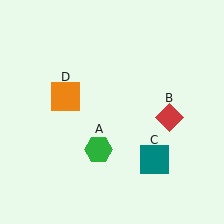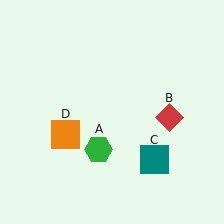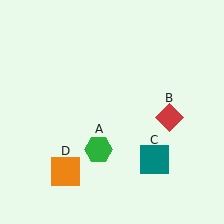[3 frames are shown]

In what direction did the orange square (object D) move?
The orange square (object D) moved down.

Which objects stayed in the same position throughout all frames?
Green hexagon (object A) and red diamond (object B) and teal square (object C) remained stationary.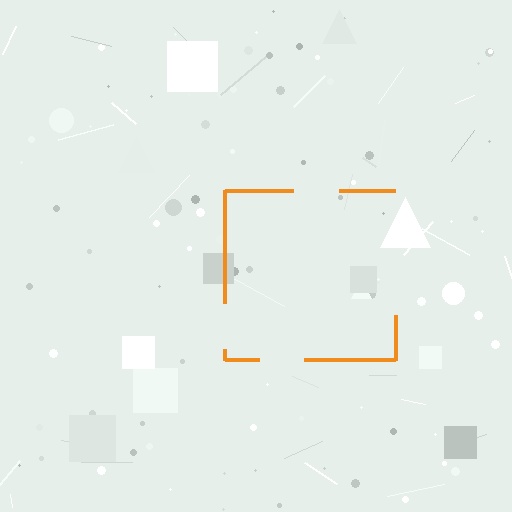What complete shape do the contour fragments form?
The contour fragments form a square.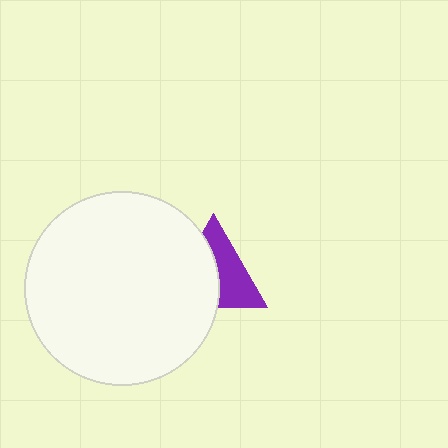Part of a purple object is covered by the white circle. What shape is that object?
It is a triangle.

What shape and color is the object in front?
The object in front is a white circle.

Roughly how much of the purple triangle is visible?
About half of it is visible (roughly 49%).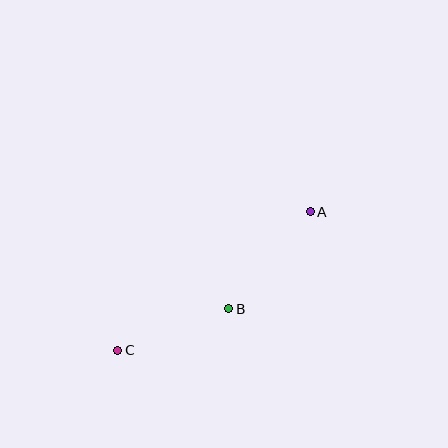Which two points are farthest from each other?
Points A and C are farthest from each other.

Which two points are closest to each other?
Points B and C are closest to each other.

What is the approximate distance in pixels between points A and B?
The distance between A and B is approximately 127 pixels.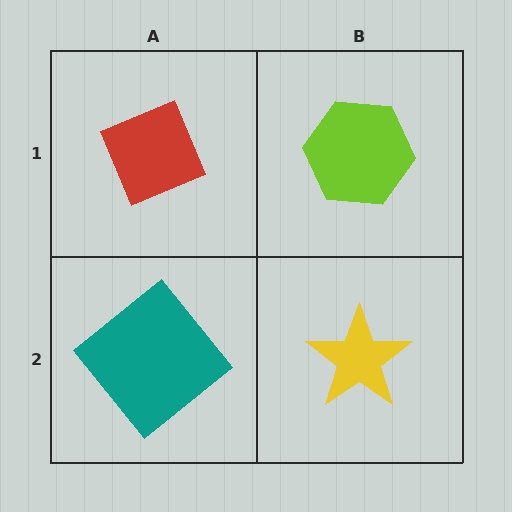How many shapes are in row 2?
2 shapes.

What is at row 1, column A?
A red diamond.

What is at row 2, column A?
A teal diamond.